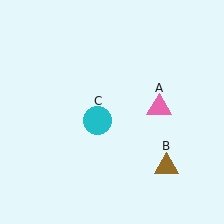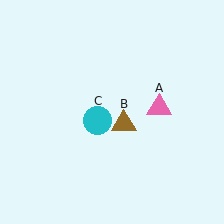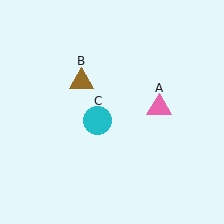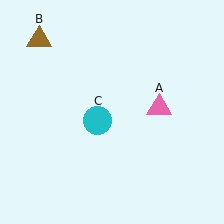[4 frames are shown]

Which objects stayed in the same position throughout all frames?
Pink triangle (object A) and cyan circle (object C) remained stationary.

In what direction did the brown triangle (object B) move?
The brown triangle (object B) moved up and to the left.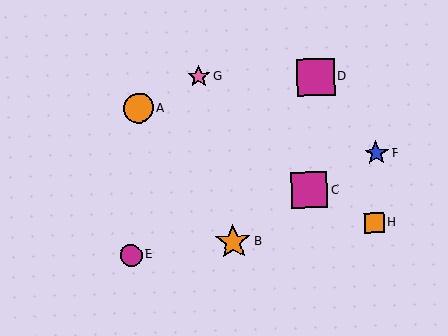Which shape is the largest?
The magenta square (labeled D) is the largest.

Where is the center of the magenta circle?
The center of the magenta circle is at (131, 255).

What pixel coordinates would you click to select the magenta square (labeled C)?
Click at (309, 190) to select the magenta square C.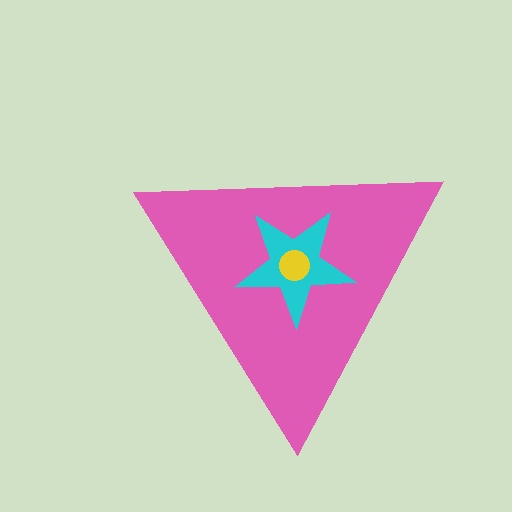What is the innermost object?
The yellow circle.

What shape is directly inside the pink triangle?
The cyan star.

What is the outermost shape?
The pink triangle.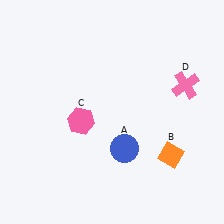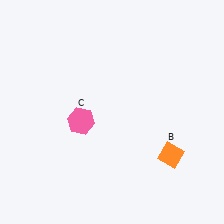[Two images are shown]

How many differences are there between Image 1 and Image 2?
There are 2 differences between the two images.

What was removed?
The pink cross (D), the blue circle (A) were removed in Image 2.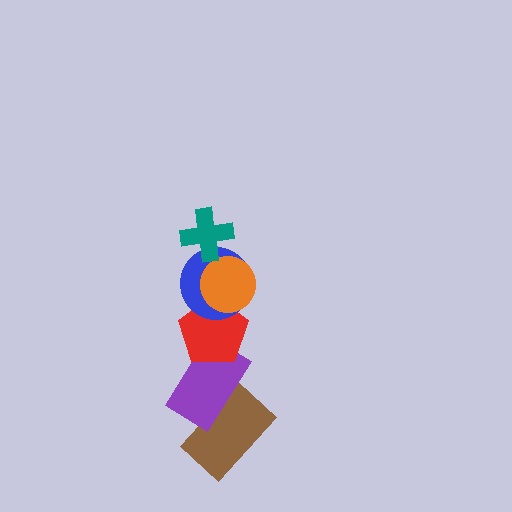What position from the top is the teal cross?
The teal cross is 1st from the top.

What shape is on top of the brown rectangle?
The purple rectangle is on top of the brown rectangle.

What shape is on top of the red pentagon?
The blue circle is on top of the red pentagon.